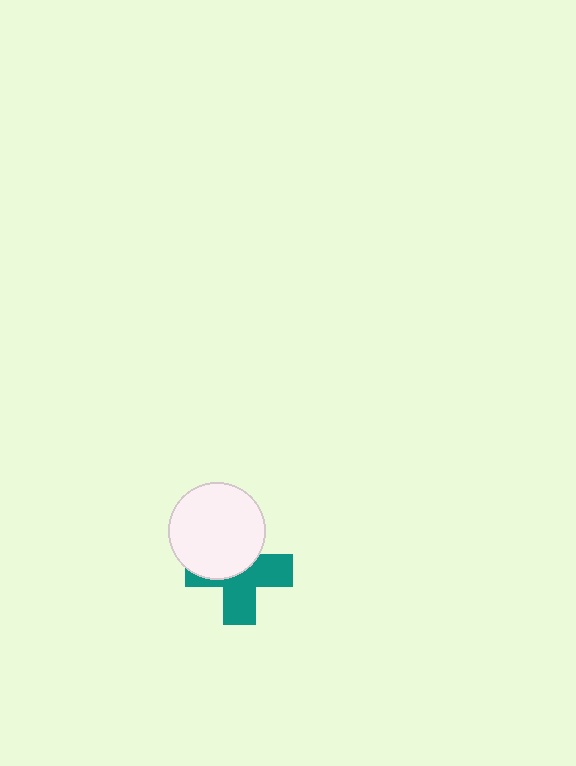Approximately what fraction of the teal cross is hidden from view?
Roughly 45% of the teal cross is hidden behind the white circle.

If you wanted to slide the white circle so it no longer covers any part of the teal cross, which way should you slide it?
Slide it up — that is the most direct way to separate the two shapes.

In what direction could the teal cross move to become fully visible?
The teal cross could move down. That would shift it out from behind the white circle entirely.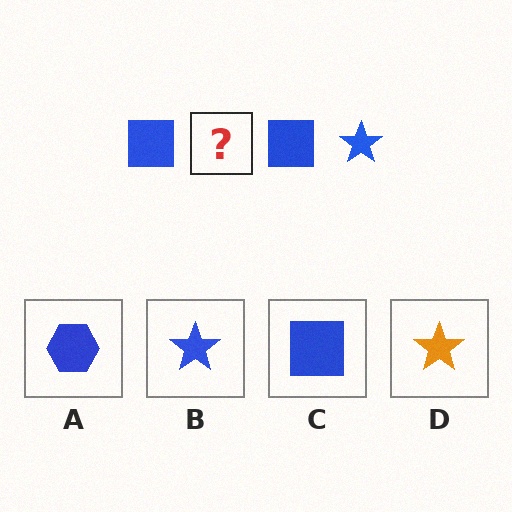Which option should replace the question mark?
Option B.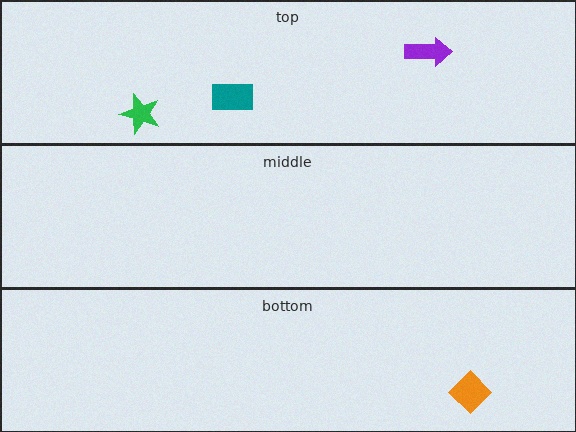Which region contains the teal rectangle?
The top region.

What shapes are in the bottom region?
The orange diamond.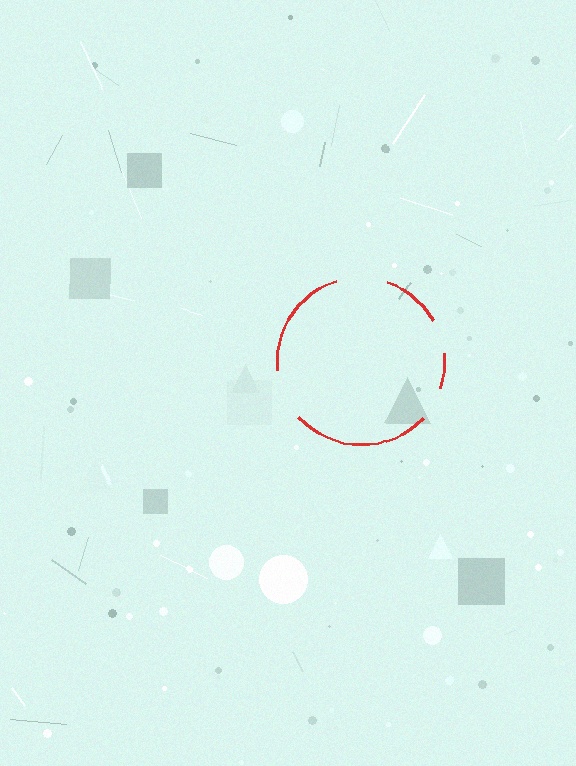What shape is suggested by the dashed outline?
The dashed outline suggests a circle.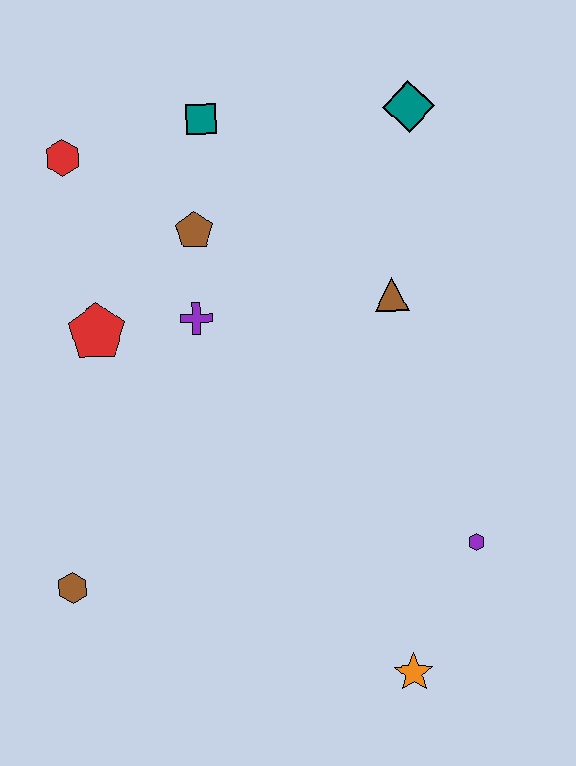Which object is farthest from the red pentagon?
The orange star is farthest from the red pentagon.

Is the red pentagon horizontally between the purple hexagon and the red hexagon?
Yes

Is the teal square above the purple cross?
Yes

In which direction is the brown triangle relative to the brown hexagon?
The brown triangle is to the right of the brown hexagon.